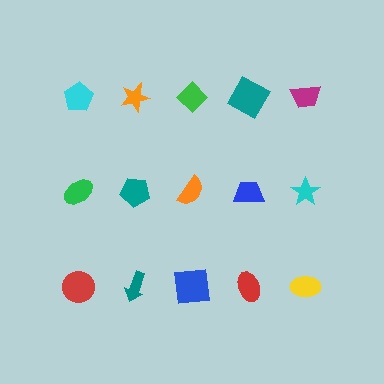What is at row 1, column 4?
A teal square.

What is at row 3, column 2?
A teal arrow.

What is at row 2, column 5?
A cyan star.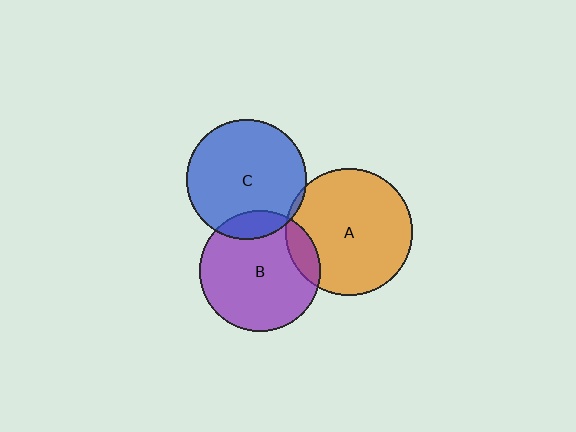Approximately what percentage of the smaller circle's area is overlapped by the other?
Approximately 5%.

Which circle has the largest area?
Circle A (orange).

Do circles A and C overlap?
Yes.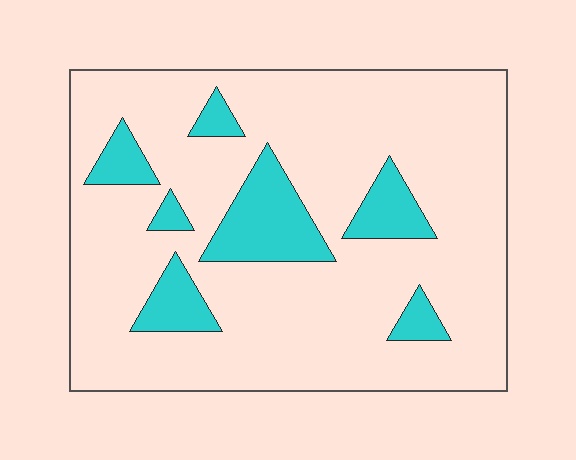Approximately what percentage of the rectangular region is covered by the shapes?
Approximately 15%.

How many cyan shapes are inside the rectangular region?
7.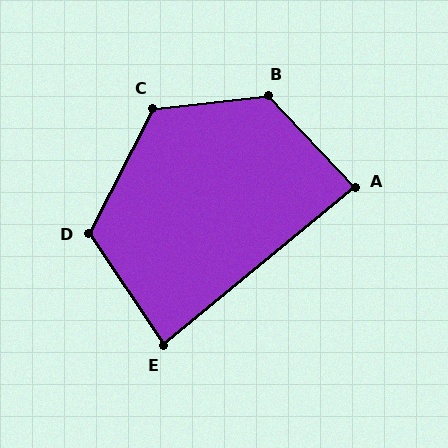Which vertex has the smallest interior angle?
E, at approximately 84 degrees.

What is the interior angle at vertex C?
Approximately 123 degrees (obtuse).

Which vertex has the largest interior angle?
B, at approximately 127 degrees.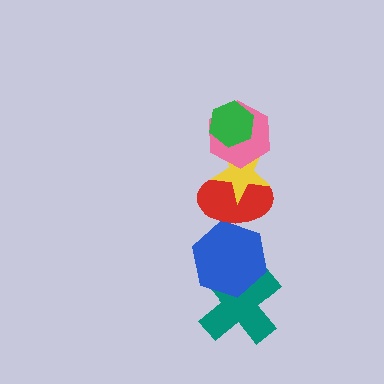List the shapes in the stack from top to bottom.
From top to bottom: the green hexagon, the pink hexagon, the yellow star, the red ellipse, the blue hexagon, the teal cross.